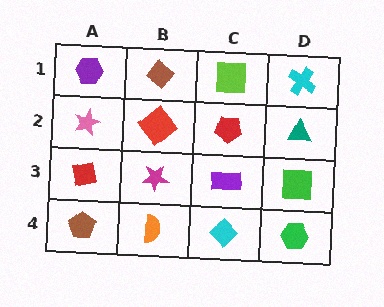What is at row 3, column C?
A purple rectangle.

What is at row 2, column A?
A pink star.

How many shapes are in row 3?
4 shapes.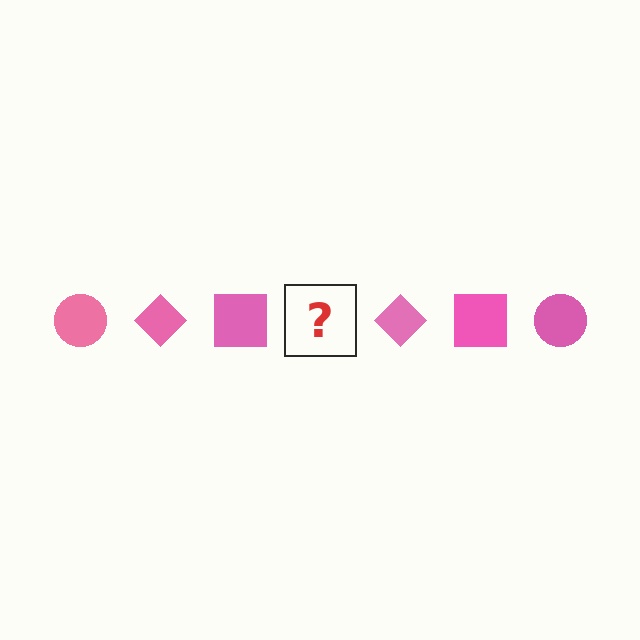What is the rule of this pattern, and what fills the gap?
The rule is that the pattern cycles through circle, diamond, square shapes in pink. The gap should be filled with a pink circle.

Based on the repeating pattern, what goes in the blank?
The blank should be a pink circle.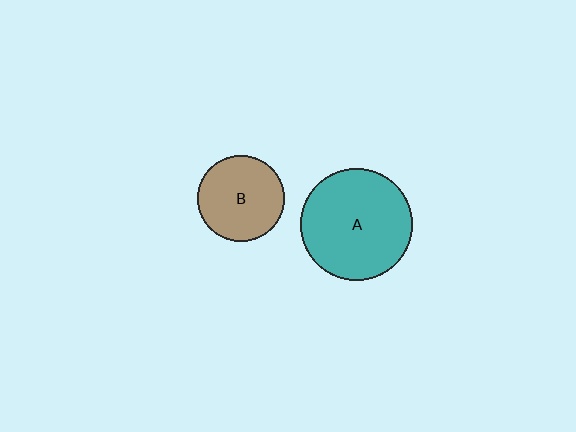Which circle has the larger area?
Circle A (teal).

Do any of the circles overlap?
No, none of the circles overlap.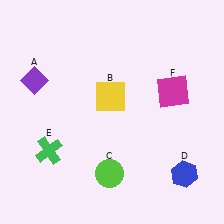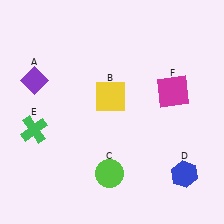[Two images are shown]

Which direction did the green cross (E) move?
The green cross (E) moved up.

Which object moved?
The green cross (E) moved up.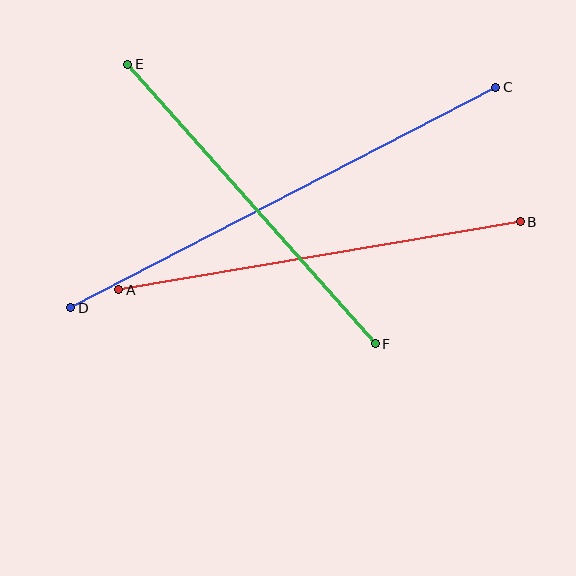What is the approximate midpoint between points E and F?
The midpoint is at approximately (252, 204) pixels.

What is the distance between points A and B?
The distance is approximately 408 pixels.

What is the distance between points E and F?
The distance is approximately 374 pixels.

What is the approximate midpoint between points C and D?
The midpoint is at approximately (283, 197) pixels.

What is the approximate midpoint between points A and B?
The midpoint is at approximately (320, 256) pixels.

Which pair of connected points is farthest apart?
Points C and D are farthest apart.